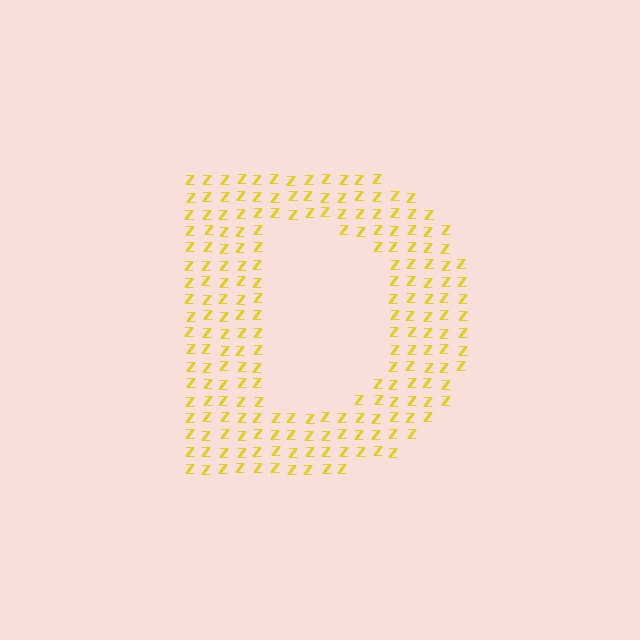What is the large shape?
The large shape is the letter D.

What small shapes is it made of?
It is made of small letter Z's.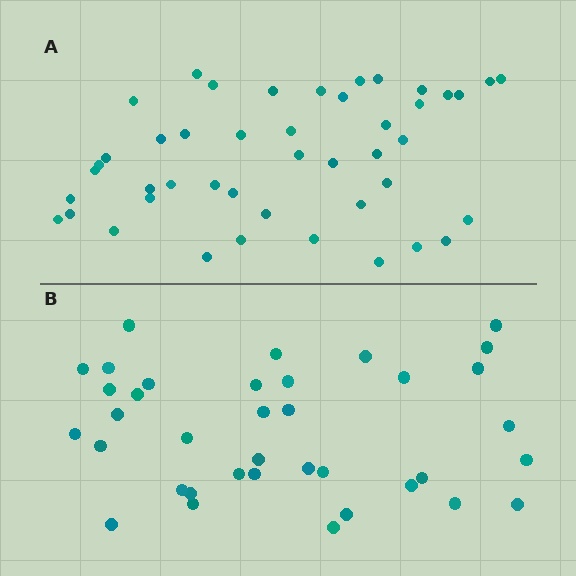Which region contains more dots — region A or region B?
Region A (the top region) has more dots.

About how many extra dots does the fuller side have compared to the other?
Region A has roughly 8 or so more dots than region B.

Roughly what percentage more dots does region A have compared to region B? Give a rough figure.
About 20% more.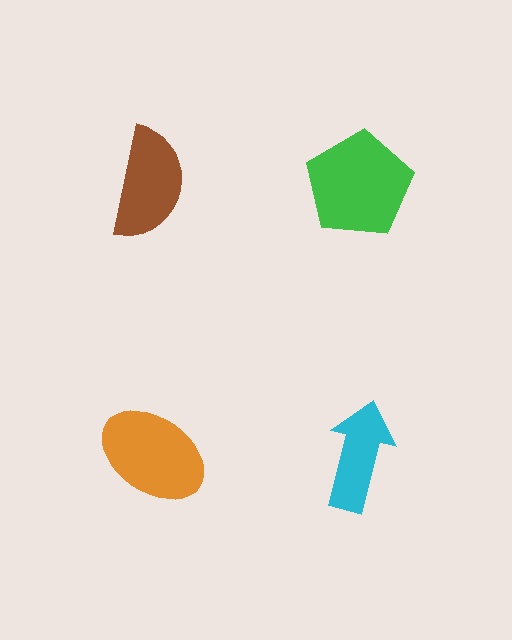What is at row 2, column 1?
An orange ellipse.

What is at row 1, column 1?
A brown semicircle.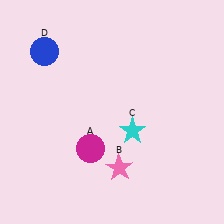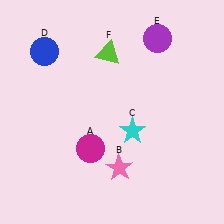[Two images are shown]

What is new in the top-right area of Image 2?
A purple circle (E) was added in the top-right area of Image 2.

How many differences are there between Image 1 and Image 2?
There are 2 differences between the two images.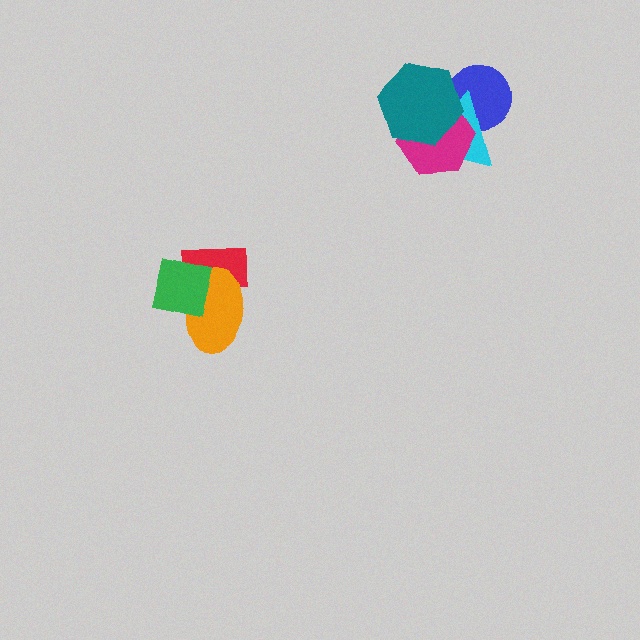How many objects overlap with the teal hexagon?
3 objects overlap with the teal hexagon.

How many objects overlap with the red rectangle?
2 objects overlap with the red rectangle.